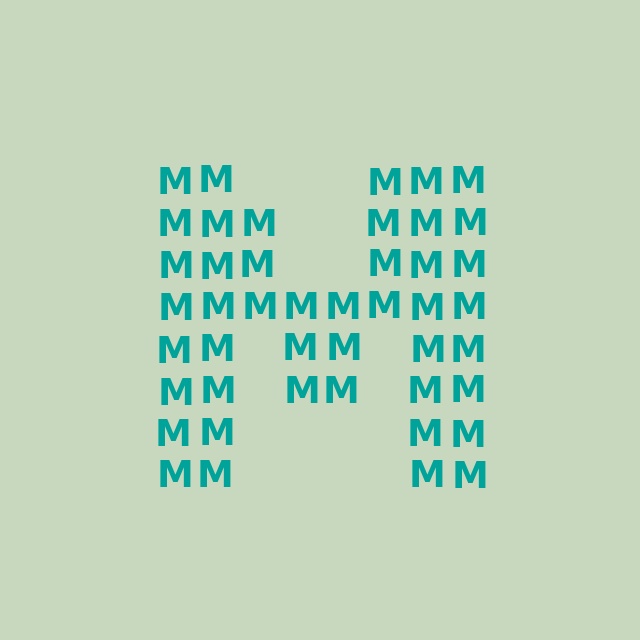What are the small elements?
The small elements are letter M's.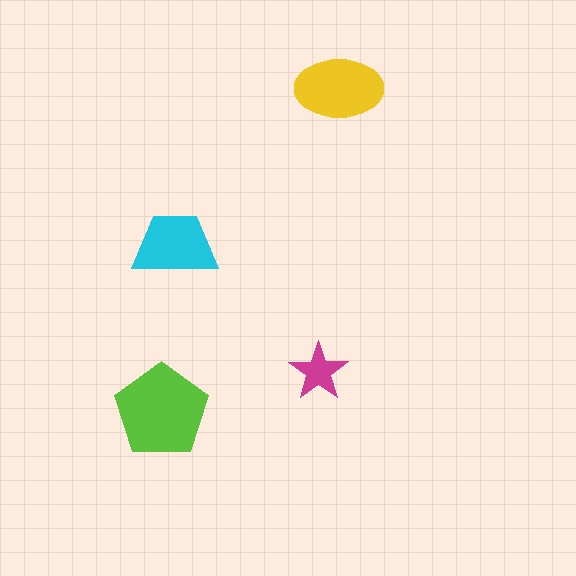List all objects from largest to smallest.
The lime pentagon, the yellow ellipse, the cyan trapezoid, the magenta star.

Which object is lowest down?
The lime pentagon is bottommost.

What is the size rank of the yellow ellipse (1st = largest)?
2nd.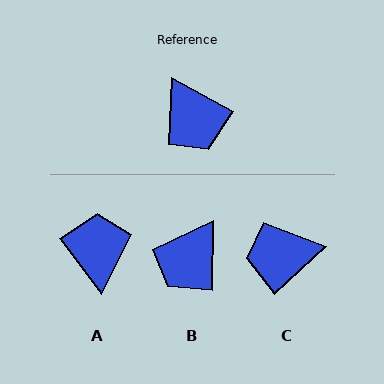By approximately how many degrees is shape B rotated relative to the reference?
Approximately 62 degrees clockwise.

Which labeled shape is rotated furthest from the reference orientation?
A, about 156 degrees away.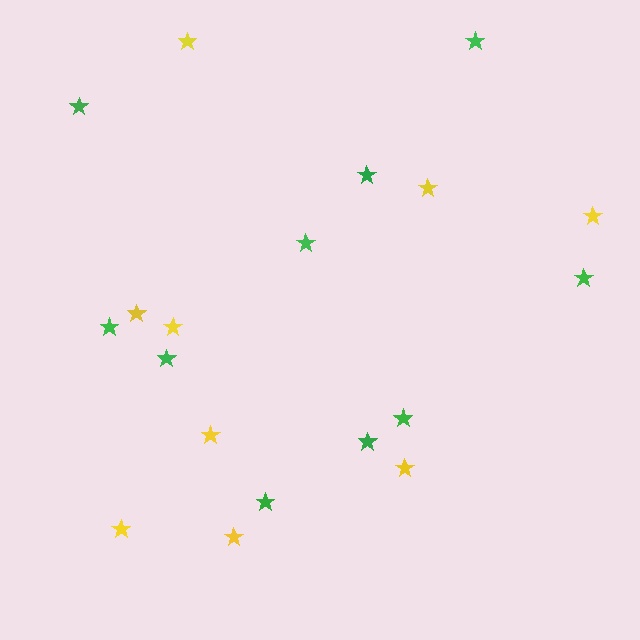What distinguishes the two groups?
There are 2 groups: one group of green stars (10) and one group of yellow stars (9).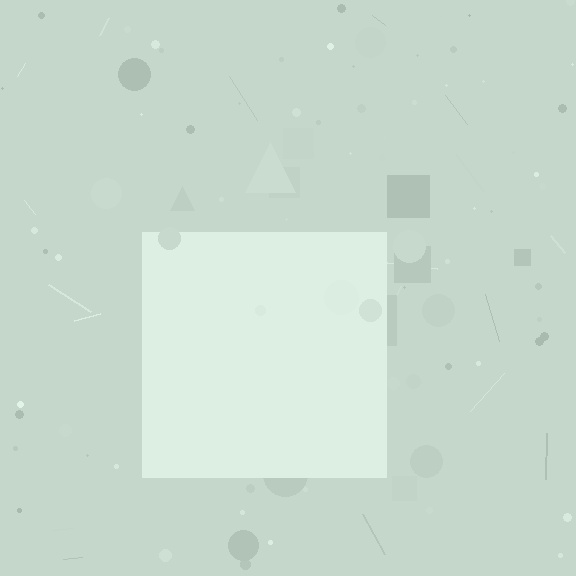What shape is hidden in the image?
A square is hidden in the image.